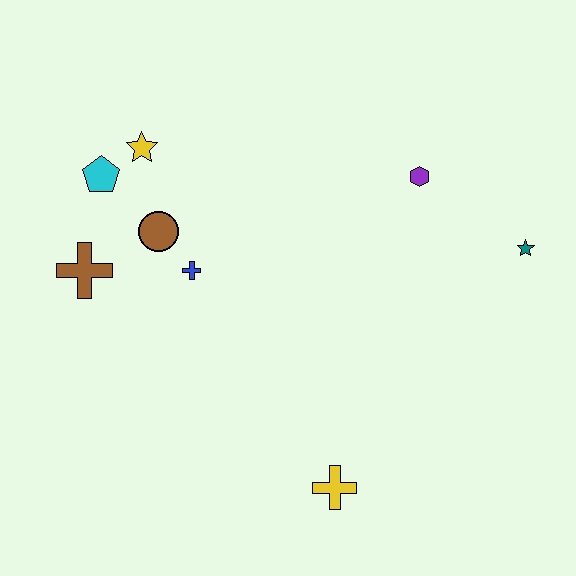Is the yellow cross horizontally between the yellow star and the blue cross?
No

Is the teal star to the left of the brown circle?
No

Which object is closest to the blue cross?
The brown circle is closest to the blue cross.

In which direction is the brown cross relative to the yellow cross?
The brown cross is to the left of the yellow cross.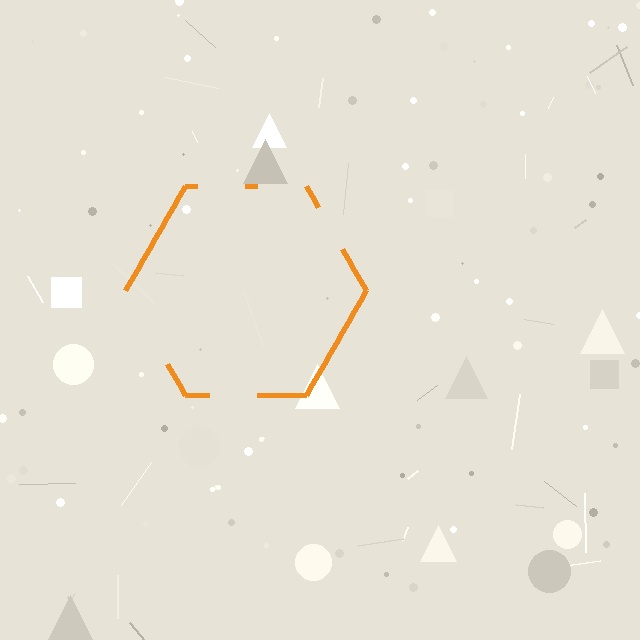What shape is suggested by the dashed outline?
The dashed outline suggests a hexagon.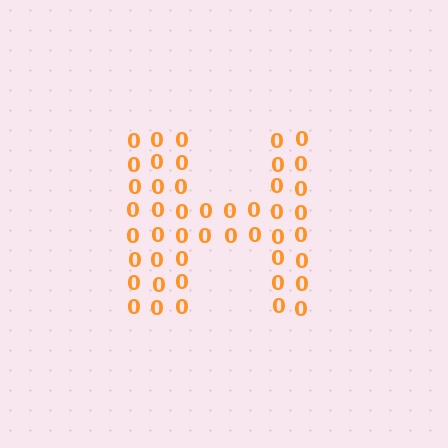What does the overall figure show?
The overall figure shows the letter H.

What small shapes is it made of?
It is made of small digit 0's.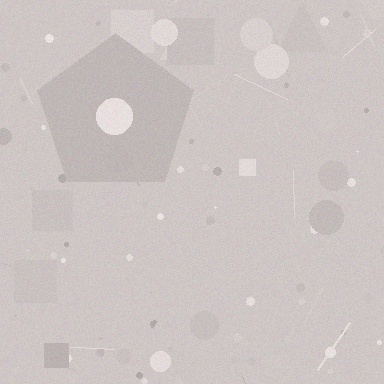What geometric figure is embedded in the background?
A pentagon is embedded in the background.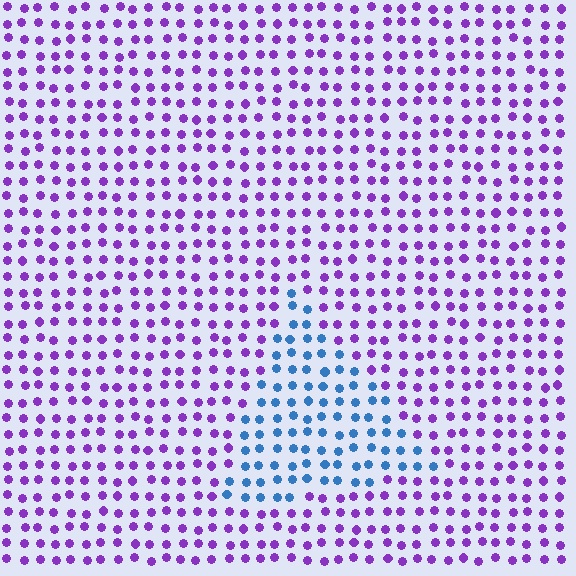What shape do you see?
I see a triangle.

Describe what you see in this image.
The image is filled with small purple elements in a uniform arrangement. A triangle-shaped region is visible where the elements are tinted to a slightly different hue, forming a subtle color boundary.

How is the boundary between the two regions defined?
The boundary is defined purely by a slight shift in hue (about 67 degrees). Spacing, size, and orientation are identical on both sides.